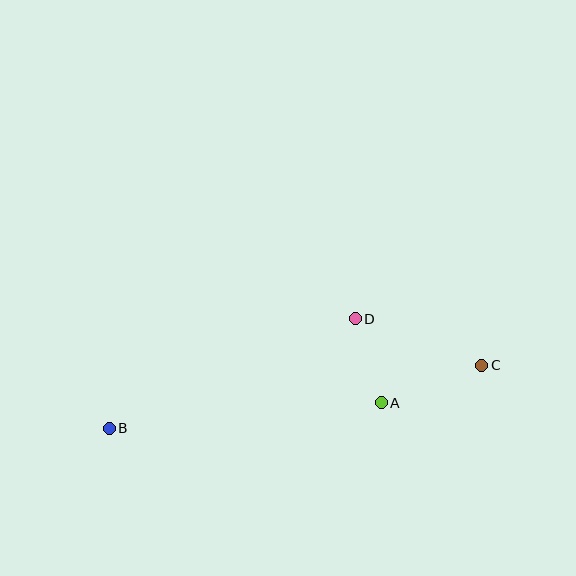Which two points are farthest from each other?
Points B and C are farthest from each other.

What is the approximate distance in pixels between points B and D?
The distance between B and D is approximately 269 pixels.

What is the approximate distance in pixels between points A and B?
The distance between A and B is approximately 273 pixels.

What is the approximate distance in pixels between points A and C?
The distance between A and C is approximately 107 pixels.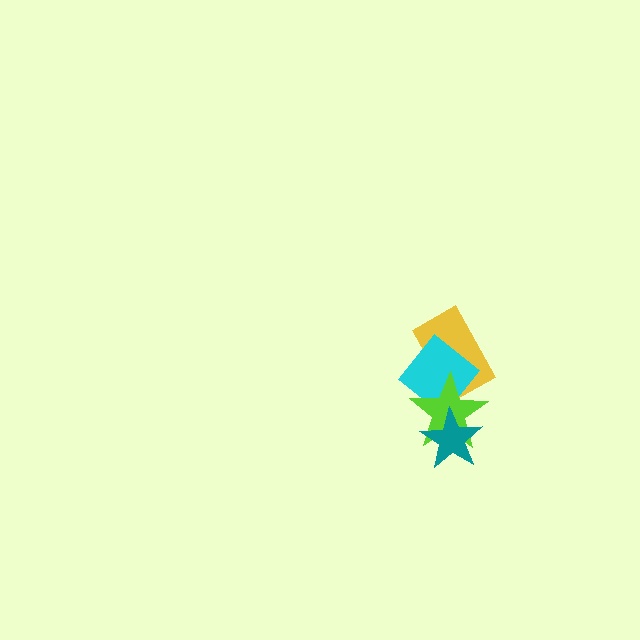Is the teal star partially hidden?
No, no other shape covers it.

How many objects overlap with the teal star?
1 object overlaps with the teal star.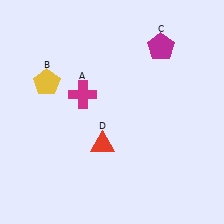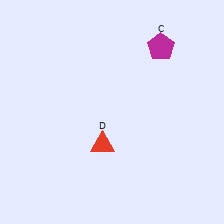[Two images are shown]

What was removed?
The yellow pentagon (B), the magenta cross (A) were removed in Image 2.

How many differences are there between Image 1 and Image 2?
There are 2 differences between the two images.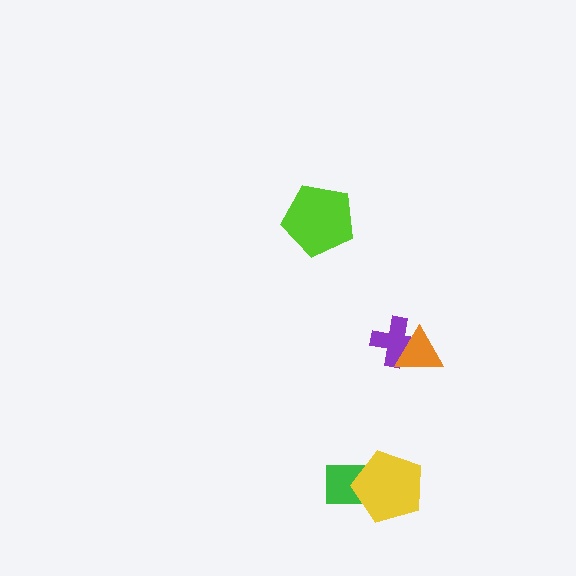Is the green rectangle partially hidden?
Yes, it is partially covered by another shape.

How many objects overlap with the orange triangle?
1 object overlaps with the orange triangle.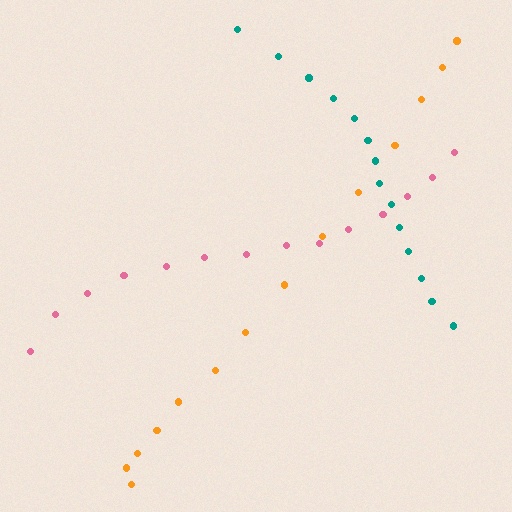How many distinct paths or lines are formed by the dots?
There are 3 distinct paths.